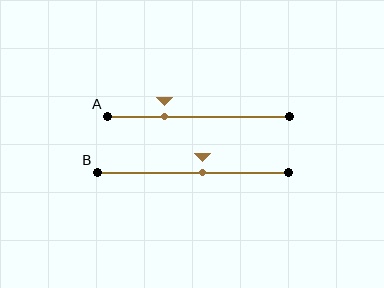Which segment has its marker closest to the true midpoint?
Segment B has its marker closest to the true midpoint.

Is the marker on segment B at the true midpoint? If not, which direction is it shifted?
No, the marker on segment B is shifted to the right by about 5% of the segment length.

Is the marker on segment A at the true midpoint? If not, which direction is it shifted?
No, the marker on segment A is shifted to the left by about 18% of the segment length.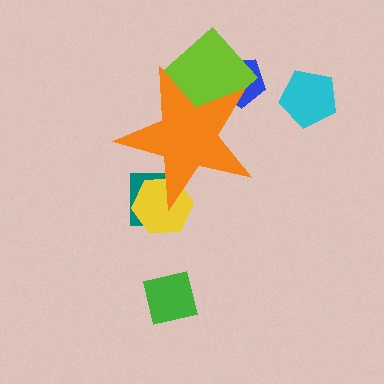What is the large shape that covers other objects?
An orange star.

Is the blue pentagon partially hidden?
Yes, the blue pentagon is partially hidden behind the orange star.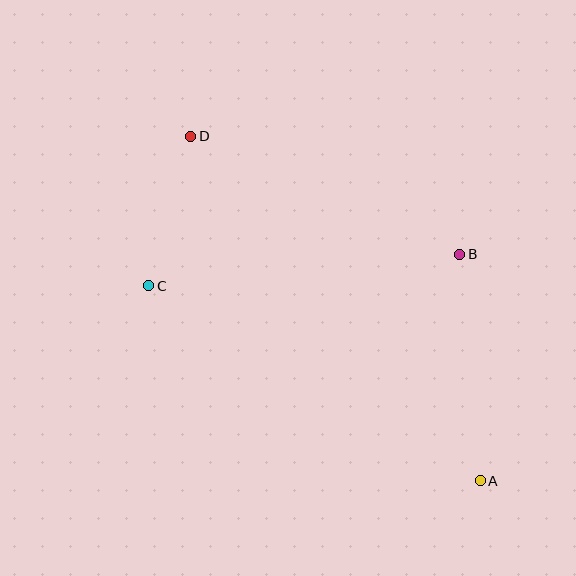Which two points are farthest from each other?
Points A and D are farthest from each other.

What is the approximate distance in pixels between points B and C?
The distance between B and C is approximately 313 pixels.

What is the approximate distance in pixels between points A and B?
The distance between A and B is approximately 228 pixels.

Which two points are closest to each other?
Points C and D are closest to each other.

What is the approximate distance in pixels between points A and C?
The distance between A and C is approximately 385 pixels.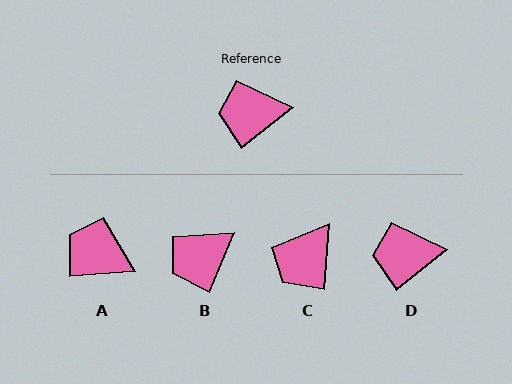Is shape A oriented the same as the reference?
No, it is off by about 34 degrees.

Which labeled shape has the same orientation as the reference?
D.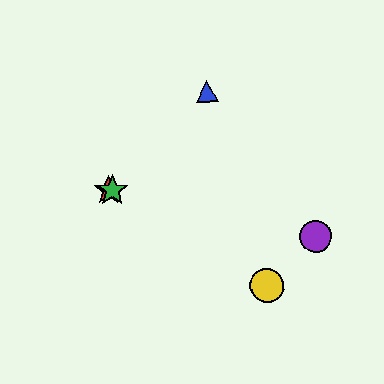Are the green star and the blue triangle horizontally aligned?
No, the green star is at y≈190 and the blue triangle is at y≈91.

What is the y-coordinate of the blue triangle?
The blue triangle is at y≈91.